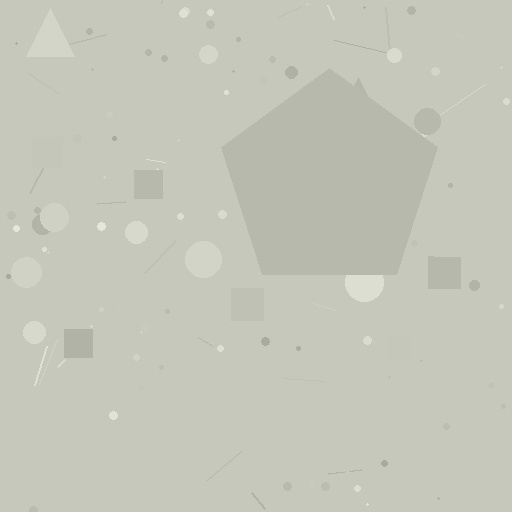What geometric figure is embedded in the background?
A pentagon is embedded in the background.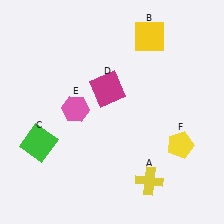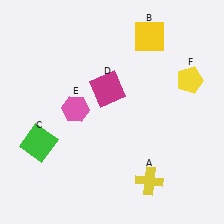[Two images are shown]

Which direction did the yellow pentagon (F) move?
The yellow pentagon (F) moved up.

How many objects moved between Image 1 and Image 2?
1 object moved between the two images.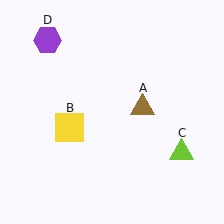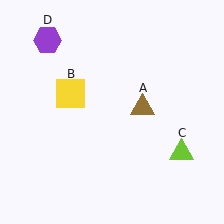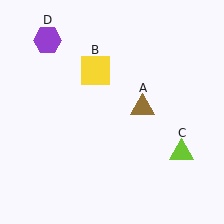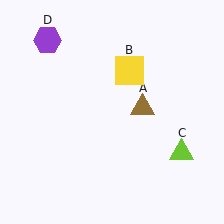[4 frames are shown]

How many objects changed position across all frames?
1 object changed position: yellow square (object B).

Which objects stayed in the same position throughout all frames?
Brown triangle (object A) and lime triangle (object C) and purple hexagon (object D) remained stationary.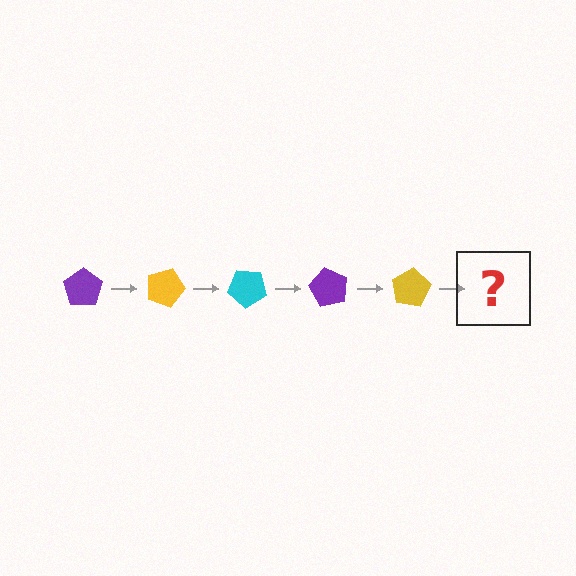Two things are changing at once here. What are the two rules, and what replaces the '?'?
The two rules are that it rotates 20 degrees each step and the color cycles through purple, yellow, and cyan. The '?' should be a cyan pentagon, rotated 100 degrees from the start.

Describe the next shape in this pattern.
It should be a cyan pentagon, rotated 100 degrees from the start.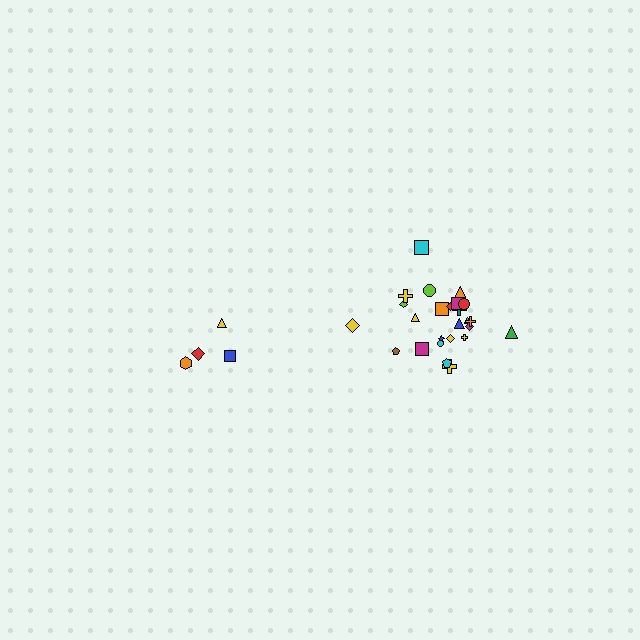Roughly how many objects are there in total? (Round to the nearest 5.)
Roughly 30 objects in total.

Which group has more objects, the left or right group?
The right group.